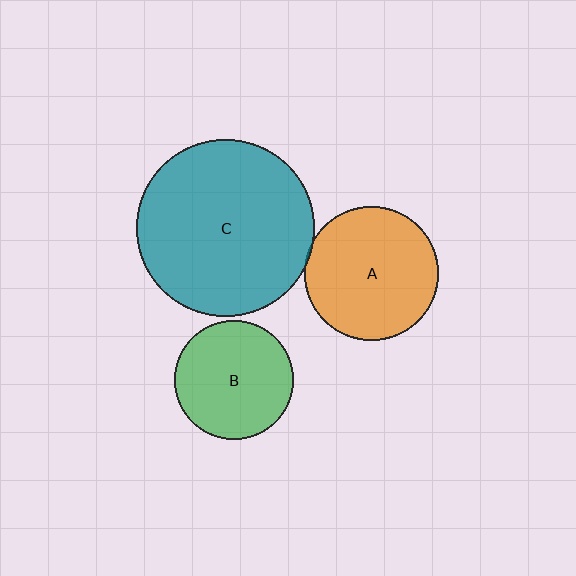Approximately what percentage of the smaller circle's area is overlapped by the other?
Approximately 5%.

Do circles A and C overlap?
Yes.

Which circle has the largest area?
Circle C (teal).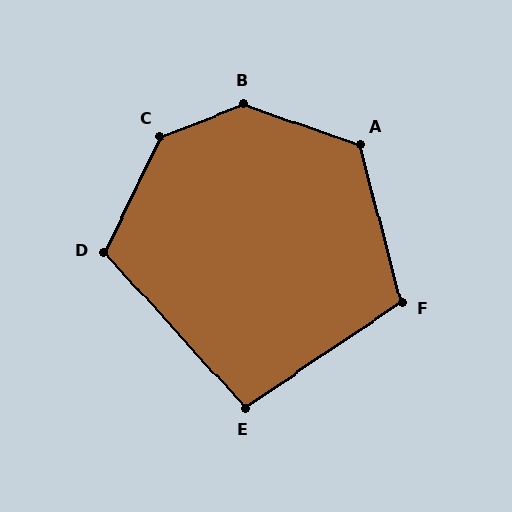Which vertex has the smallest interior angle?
E, at approximately 98 degrees.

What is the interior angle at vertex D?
Approximately 111 degrees (obtuse).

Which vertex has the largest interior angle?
B, at approximately 139 degrees.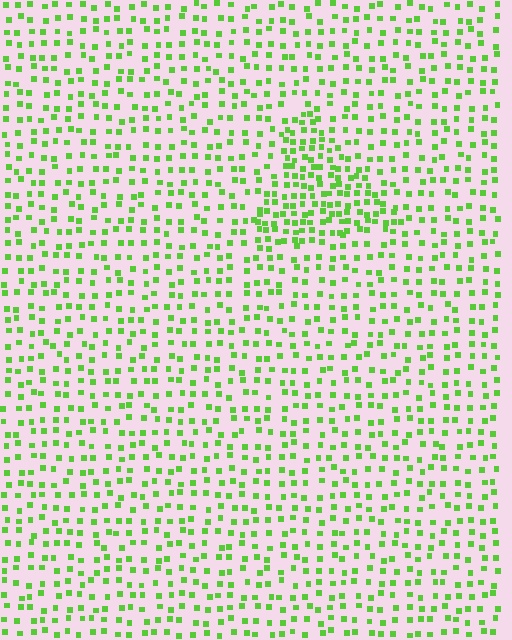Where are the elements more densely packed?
The elements are more densely packed inside the triangle boundary.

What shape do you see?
I see a triangle.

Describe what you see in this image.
The image contains small lime elements arranged at two different densities. A triangle-shaped region is visible where the elements are more densely packed than the surrounding area.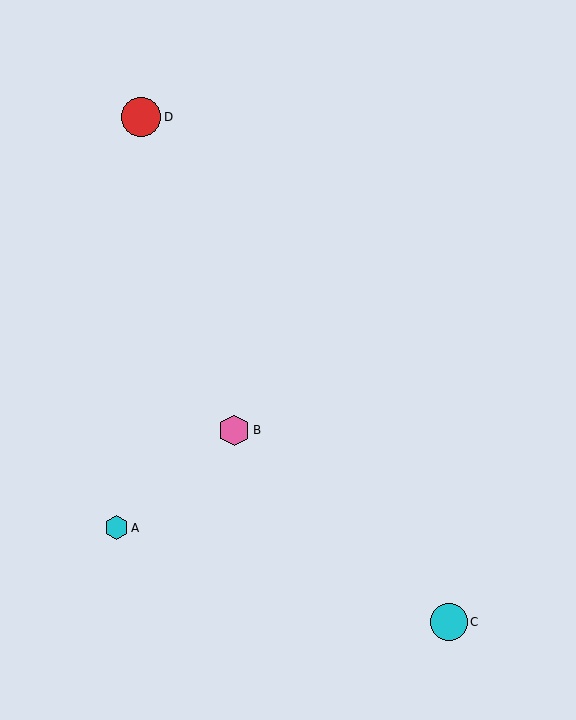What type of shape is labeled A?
Shape A is a cyan hexagon.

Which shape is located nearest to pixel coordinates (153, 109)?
The red circle (labeled D) at (141, 117) is nearest to that location.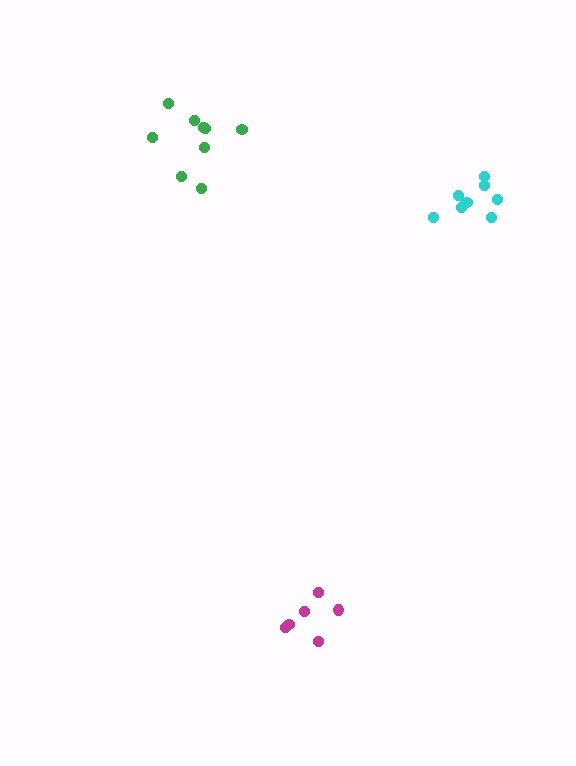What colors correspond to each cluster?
The clusters are colored: magenta, green, cyan.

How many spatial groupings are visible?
There are 3 spatial groupings.